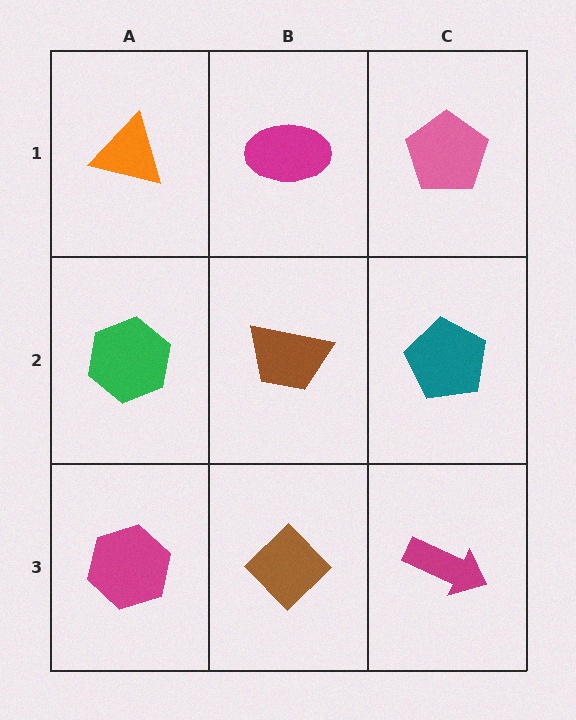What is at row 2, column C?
A teal pentagon.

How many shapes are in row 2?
3 shapes.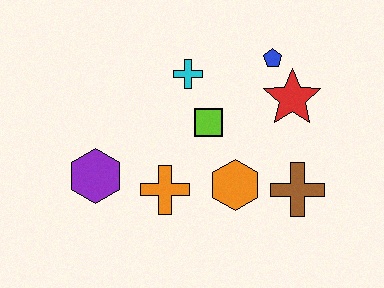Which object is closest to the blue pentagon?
The red star is closest to the blue pentagon.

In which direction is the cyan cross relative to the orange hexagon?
The cyan cross is above the orange hexagon.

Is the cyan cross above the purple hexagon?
Yes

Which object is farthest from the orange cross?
The blue pentagon is farthest from the orange cross.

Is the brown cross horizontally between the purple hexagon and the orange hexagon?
No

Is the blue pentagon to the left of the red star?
Yes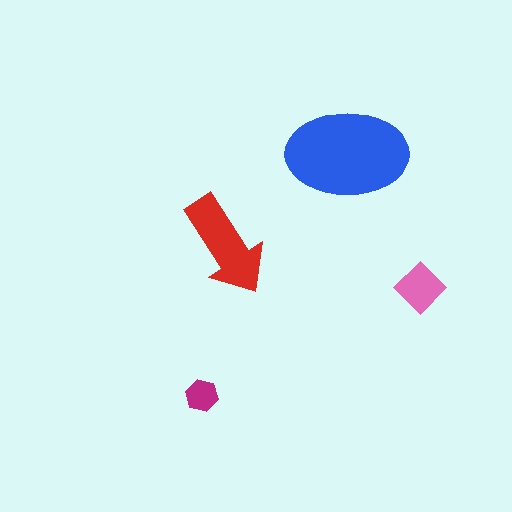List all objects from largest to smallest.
The blue ellipse, the red arrow, the pink diamond, the magenta hexagon.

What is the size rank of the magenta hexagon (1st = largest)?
4th.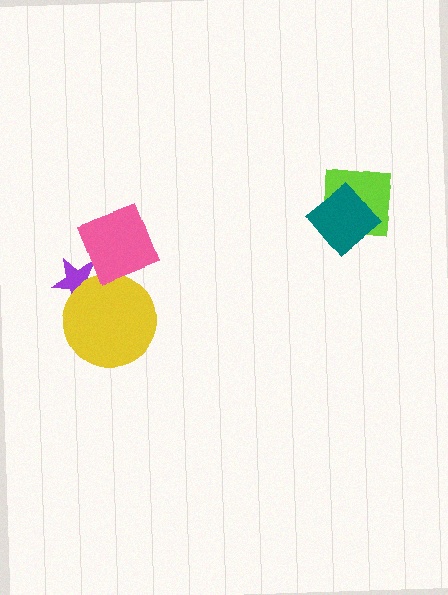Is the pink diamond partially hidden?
No, no other shape covers it.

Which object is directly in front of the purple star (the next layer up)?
The yellow circle is directly in front of the purple star.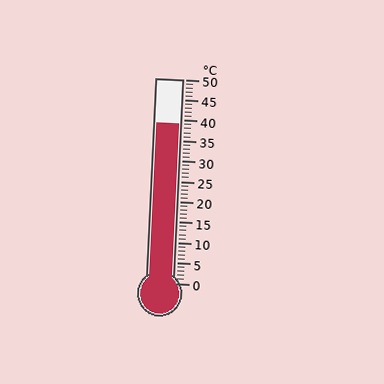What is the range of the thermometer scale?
The thermometer scale ranges from 0°C to 50°C.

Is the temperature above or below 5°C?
The temperature is above 5°C.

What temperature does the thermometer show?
The thermometer shows approximately 39°C.